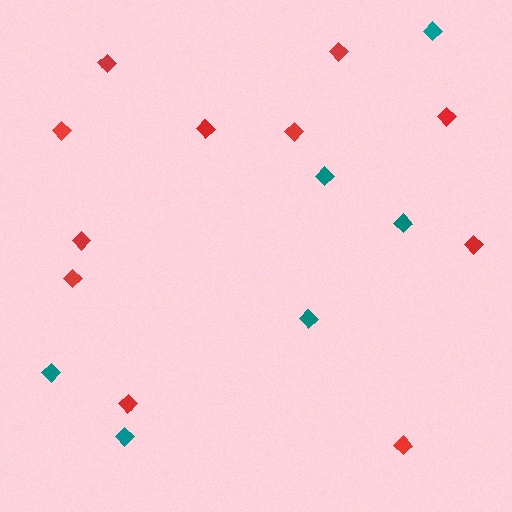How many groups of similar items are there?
There are 2 groups: one group of teal diamonds (6) and one group of red diamonds (11).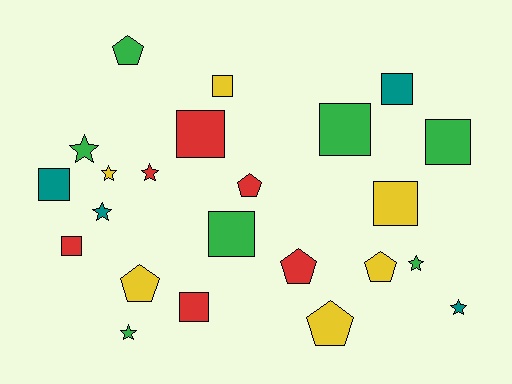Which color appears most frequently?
Green, with 7 objects.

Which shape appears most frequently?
Square, with 10 objects.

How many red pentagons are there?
There are 2 red pentagons.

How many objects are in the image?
There are 23 objects.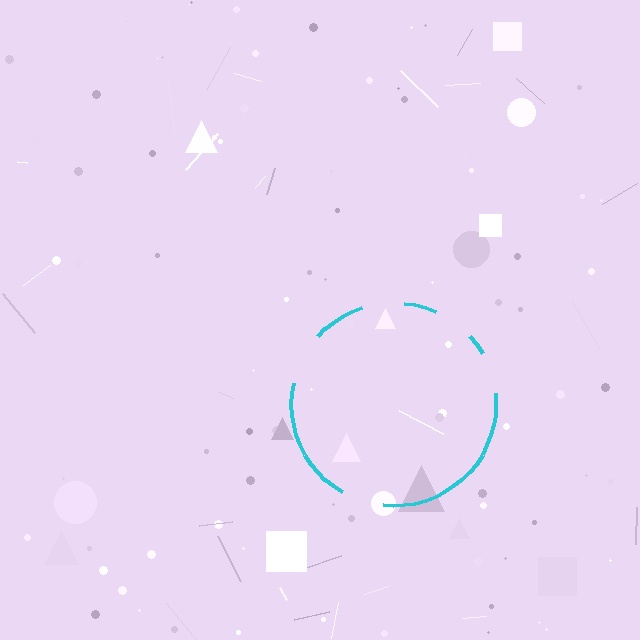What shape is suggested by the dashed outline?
The dashed outline suggests a circle.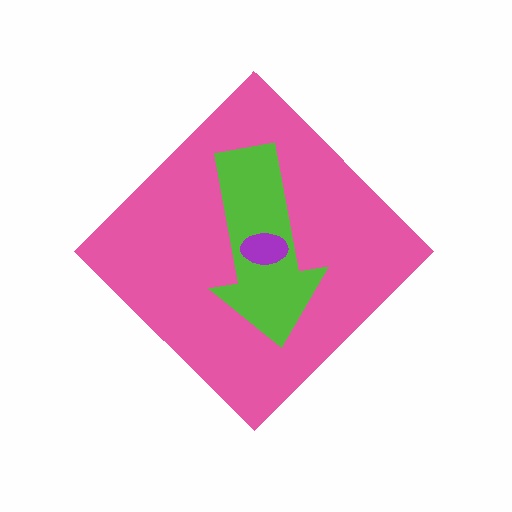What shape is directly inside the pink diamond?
The lime arrow.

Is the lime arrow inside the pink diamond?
Yes.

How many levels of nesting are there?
3.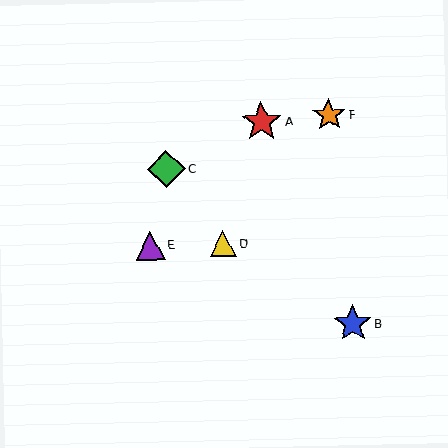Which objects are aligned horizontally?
Objects D, E are aligned horizontally.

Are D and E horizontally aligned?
Yes, both are at y≈244.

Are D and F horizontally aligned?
No, D is at y≈244 and F is at y≈115.